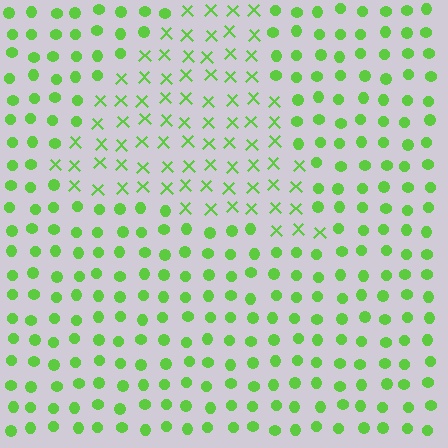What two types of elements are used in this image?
The image uses X marks inside the triangle region and circles outside it.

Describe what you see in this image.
The image is filled with small lime elements arranged in a uniform grid. A triangle-shaped region contains X marks, while the surrounding area contains circles. The boundary is defined purely by the change in element shape.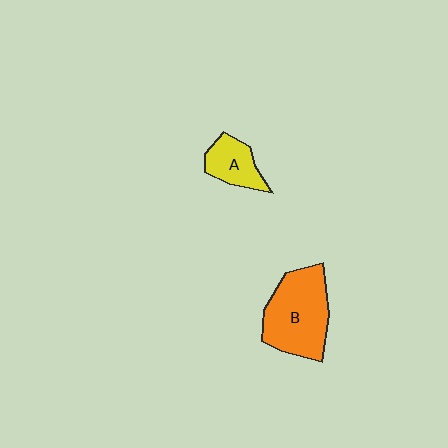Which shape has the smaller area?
Shape A (yellow).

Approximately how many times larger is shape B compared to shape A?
Approximately 2.2 times.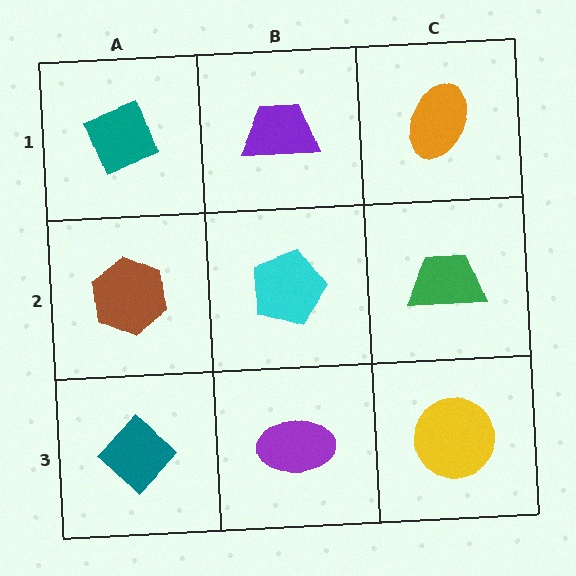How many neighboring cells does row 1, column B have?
3.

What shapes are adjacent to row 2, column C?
An orange ellipse (row 1, column C), a yellow circle (row 3, column C), a cyan pentagon (row 2, column B).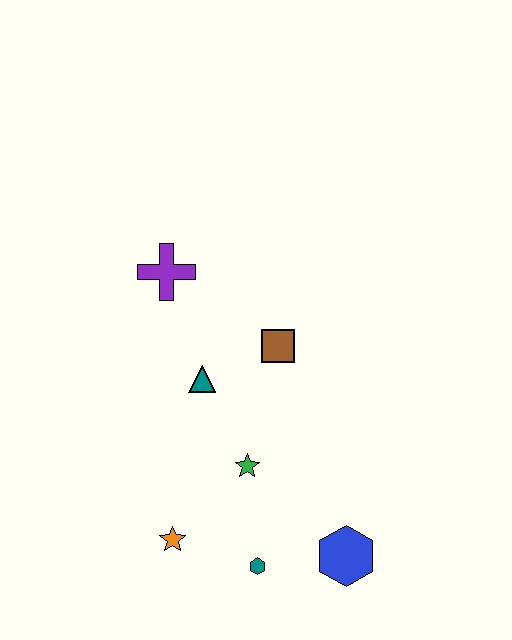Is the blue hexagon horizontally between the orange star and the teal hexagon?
No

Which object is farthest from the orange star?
The purple cross is farthest from the orange star.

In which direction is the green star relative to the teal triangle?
The green star is below the teal triangle.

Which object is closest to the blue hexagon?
The teal hexagon is closest to the blue hexagon.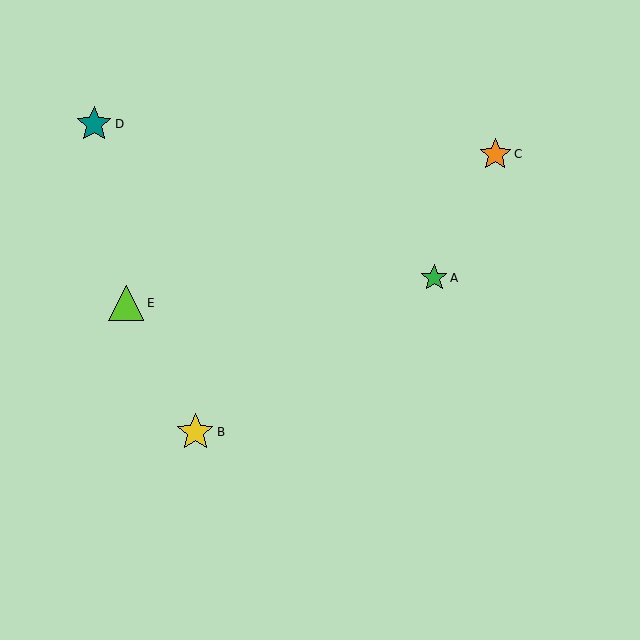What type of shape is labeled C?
Shape C is an orange star.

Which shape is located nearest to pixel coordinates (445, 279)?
The green star (labeled A) at (434, 278) is nearest to that location.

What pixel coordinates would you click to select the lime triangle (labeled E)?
Click at (126, 303) to select the lime triangle E.